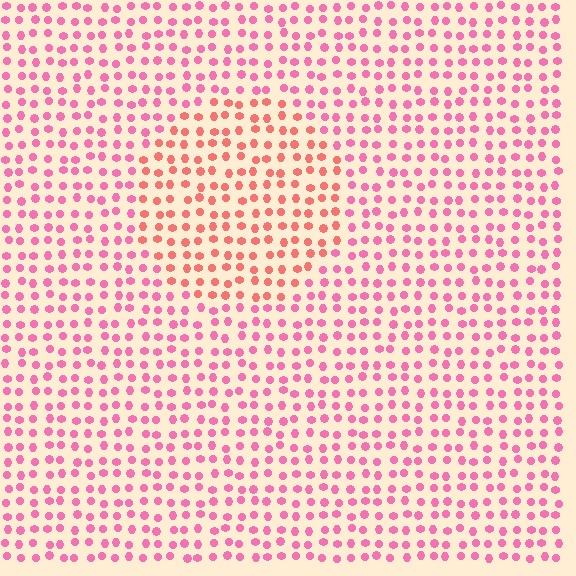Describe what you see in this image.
The image is filled with small pink elements in a uniform arrangement. A circle-shaped region is visible where the elements are tinted to a slightly different hue, forming a subtle color boundary.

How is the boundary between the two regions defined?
The boundary is defined purely by a slight shift in hue (about 31 degrees). Spacing, size, and orientation are identical on both sides.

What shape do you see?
I see a circle.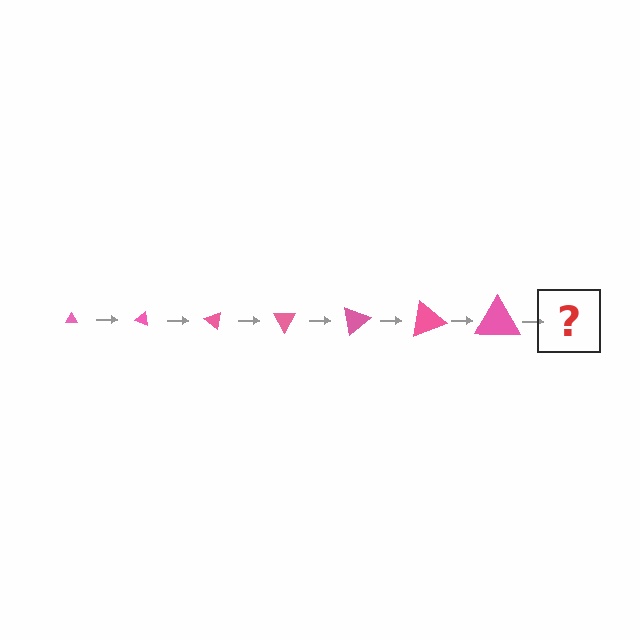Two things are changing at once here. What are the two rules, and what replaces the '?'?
The two rules are that the triangle grows larger each step and it rotates 20 degrees each step. The '?' should be a triangle, larger than the previous one and rotated 140 degrees from the start.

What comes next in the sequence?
The next element should be a triangle, larger than the previous one and rotated 140 degrees from the start.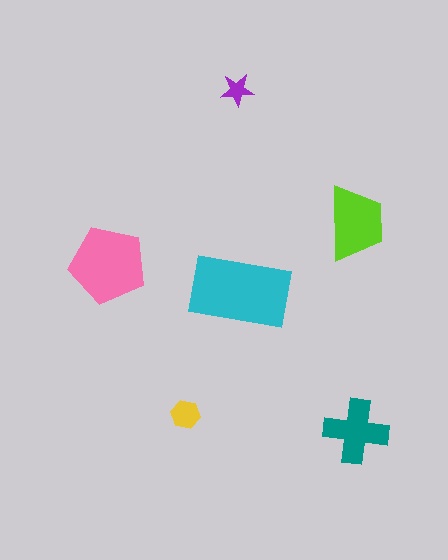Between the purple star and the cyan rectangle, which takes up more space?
The cyan rectangle.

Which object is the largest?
The cyan rectangle.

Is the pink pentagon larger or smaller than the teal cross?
Larger.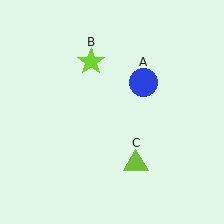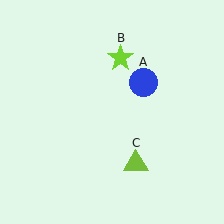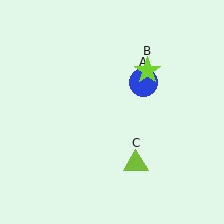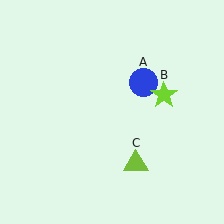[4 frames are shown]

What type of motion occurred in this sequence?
The lime star (object B) rotated clockwise around the center of the scene.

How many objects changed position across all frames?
1 object changed position: lime star (object B).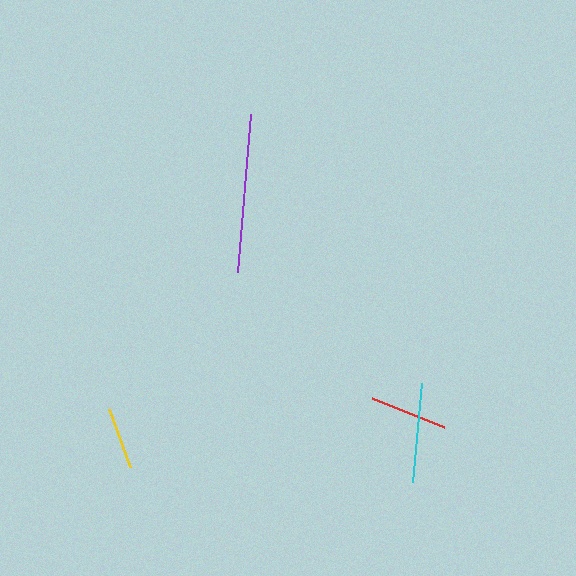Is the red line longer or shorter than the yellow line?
The red line is longer than the yellow line.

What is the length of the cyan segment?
The cyan segment is approximately 99 pixels long.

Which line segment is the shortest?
The yellow line is the shortest at approximately 62 pixels.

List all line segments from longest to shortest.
From longest to shortest: purple, cyan, red, yellow.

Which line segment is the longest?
The purple line is the longest at approximately 158 pixels.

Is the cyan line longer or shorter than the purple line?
The purple line is longer than the cyan line.